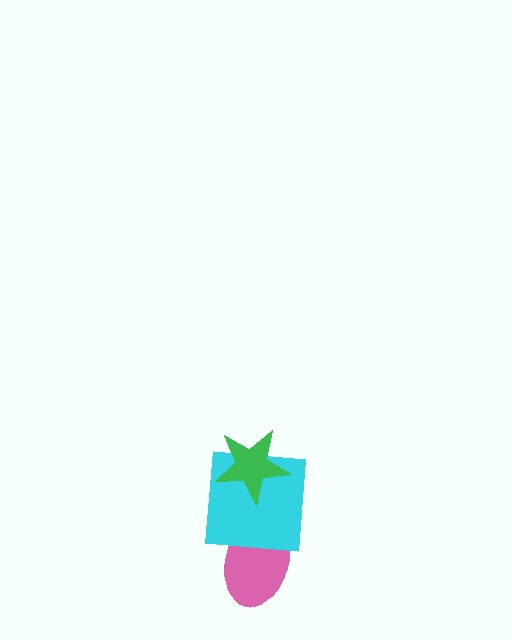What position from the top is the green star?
The green star is 1st from the top.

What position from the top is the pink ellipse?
The pink ellipse is 3rd from the top.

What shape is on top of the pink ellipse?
The cyan square is on top of the pink ellipse.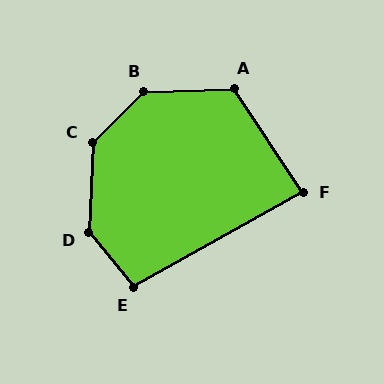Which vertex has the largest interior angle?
D, at approximately 138 degrees.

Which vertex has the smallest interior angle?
F, at approximately 86 degrees.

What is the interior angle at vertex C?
Approximately 137 degrees (obtuse).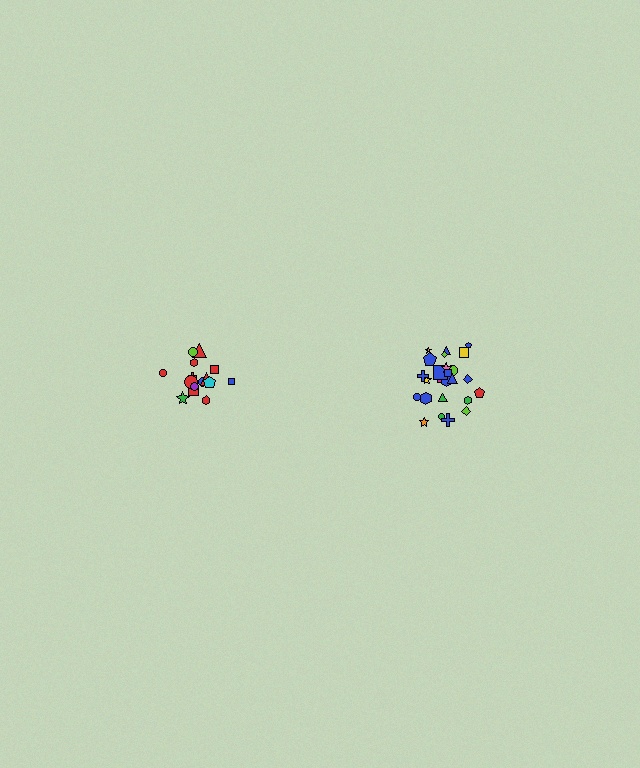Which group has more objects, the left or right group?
The right group.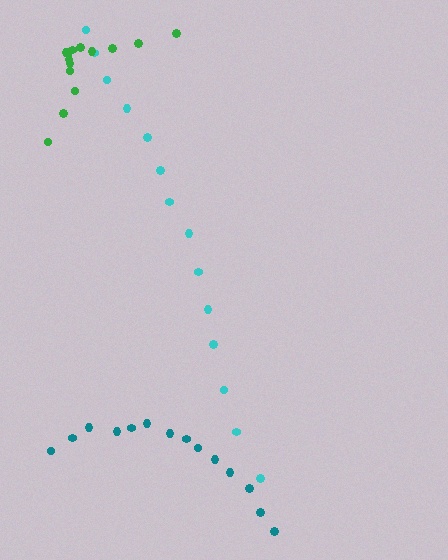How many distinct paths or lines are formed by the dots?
There are 3 distinct paths.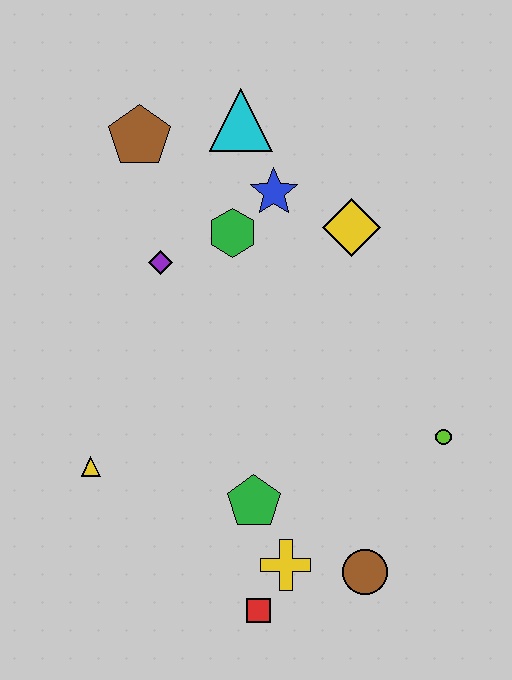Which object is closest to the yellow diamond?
The blue star is closest to the yellow diamond.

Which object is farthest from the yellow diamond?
The red square is farthest from the yellow diamond.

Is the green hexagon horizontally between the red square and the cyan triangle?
No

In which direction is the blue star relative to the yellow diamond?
The blue star is to the left of the yellow diamond.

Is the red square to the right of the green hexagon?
Yes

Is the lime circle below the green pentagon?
No